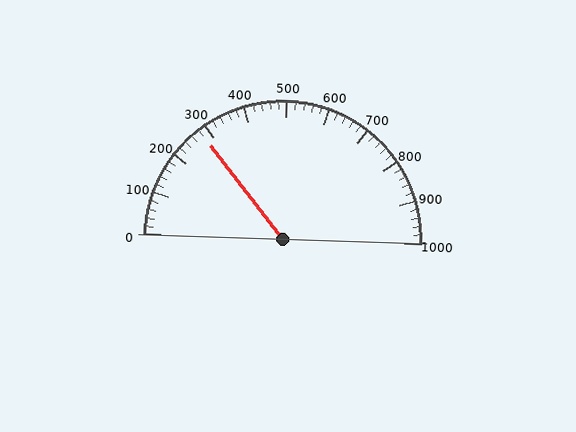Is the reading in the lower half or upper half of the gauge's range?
The reading is in the lower half of the range (0 to 1000).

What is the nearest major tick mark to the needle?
The nearest major tick mark is 300.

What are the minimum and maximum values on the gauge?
The gauge ranges from 0 to 1000.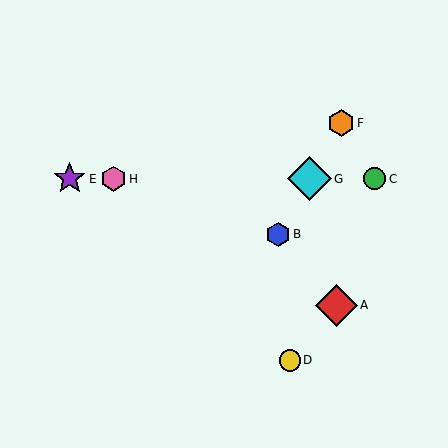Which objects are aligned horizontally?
Objects C, E, G, H are aligned horizontally.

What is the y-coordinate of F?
Object F is at y≈123.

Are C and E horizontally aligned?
Yes, both are at y≈179.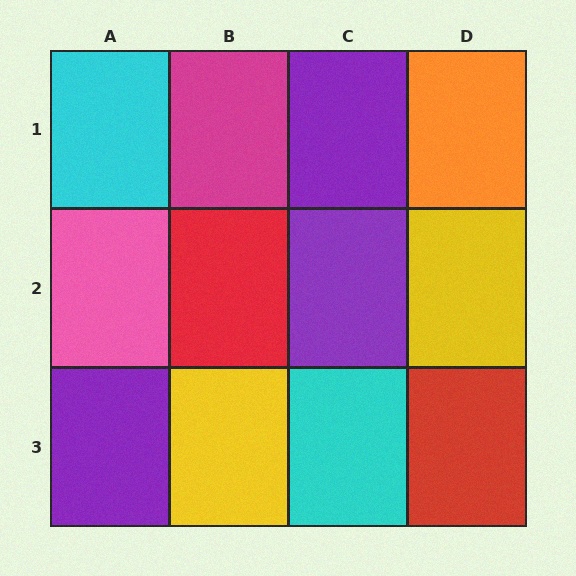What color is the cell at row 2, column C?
Purple.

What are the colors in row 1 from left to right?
Cyan, magenta, purple, orange.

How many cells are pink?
1 cell is pink.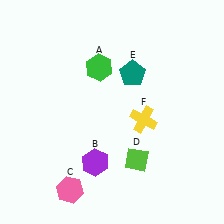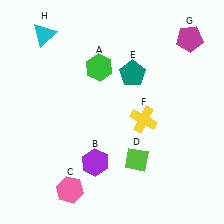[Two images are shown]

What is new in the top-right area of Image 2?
A magenta pentagon (G) was added in the top-right area of Image 2.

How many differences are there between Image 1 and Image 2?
There are 2 differences between the two images.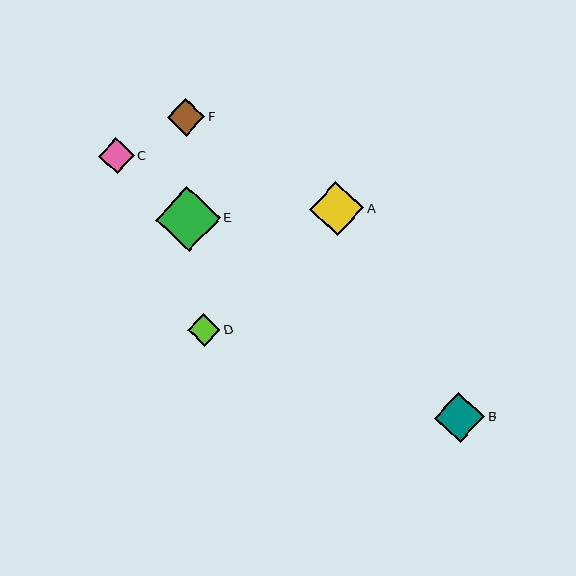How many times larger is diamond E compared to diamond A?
Diamond E is approximately 1.2 times the size of diamond A.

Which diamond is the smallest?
Diamond D is the smallest with a size of approximately 33 pixels.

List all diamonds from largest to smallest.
From largest to smallest: E, A, B, F, C, D.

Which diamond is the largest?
Diamond E is the largest with a size of approximately 65 pixels.